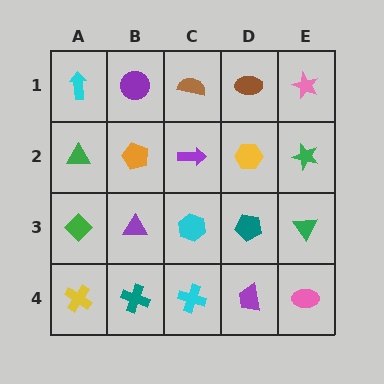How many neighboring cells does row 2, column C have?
4.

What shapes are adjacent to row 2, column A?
A cyan arrow (row 1, column A), a green diamond (row 3, column A), an orange pentagon (row 2, column B).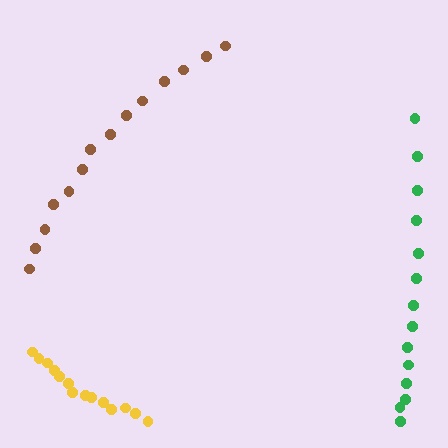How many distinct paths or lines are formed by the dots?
There are 3 distinct paths.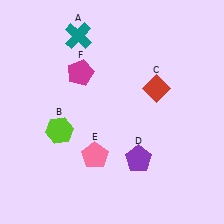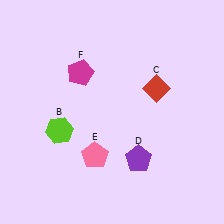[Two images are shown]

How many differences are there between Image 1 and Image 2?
There is 1 difference between the two images.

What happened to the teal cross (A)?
The teal cross (A) was removed in Image 2. It was in the top-left area of Image 1.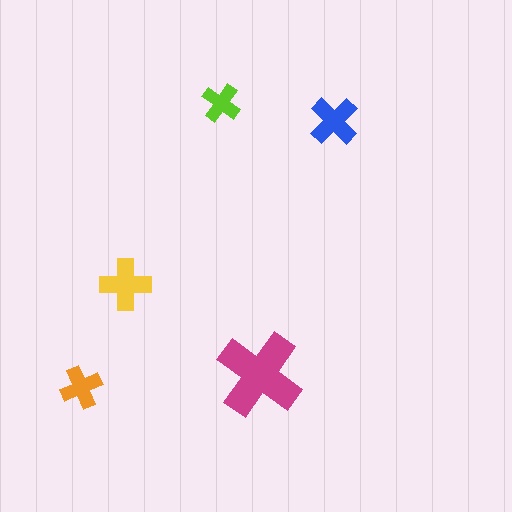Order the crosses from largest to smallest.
the magenta one, the yellow one, the blue one, the orange one, the lime one.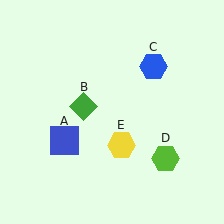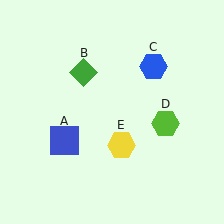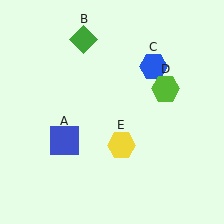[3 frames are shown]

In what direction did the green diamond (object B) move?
The green diamond (object B) moved up.